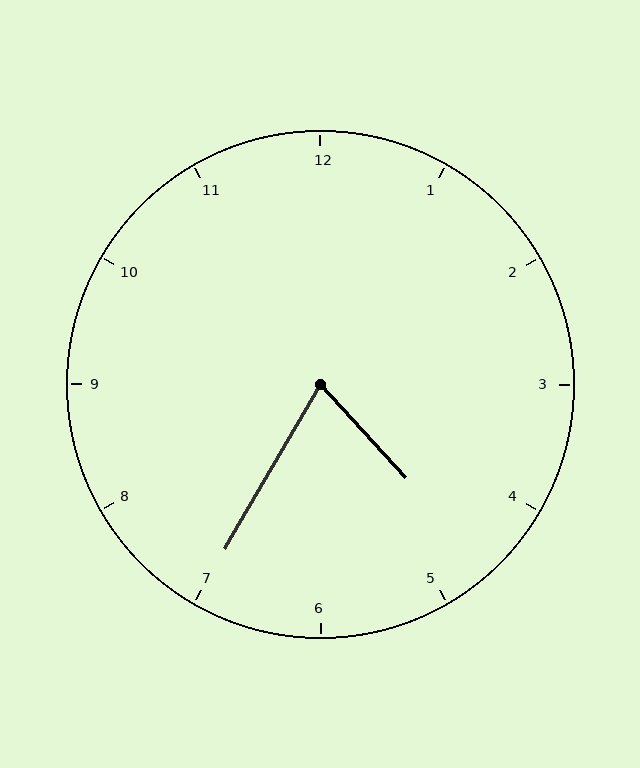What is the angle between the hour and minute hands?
Approximately 72 degrees.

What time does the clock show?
4:35.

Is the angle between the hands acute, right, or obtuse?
It is acute.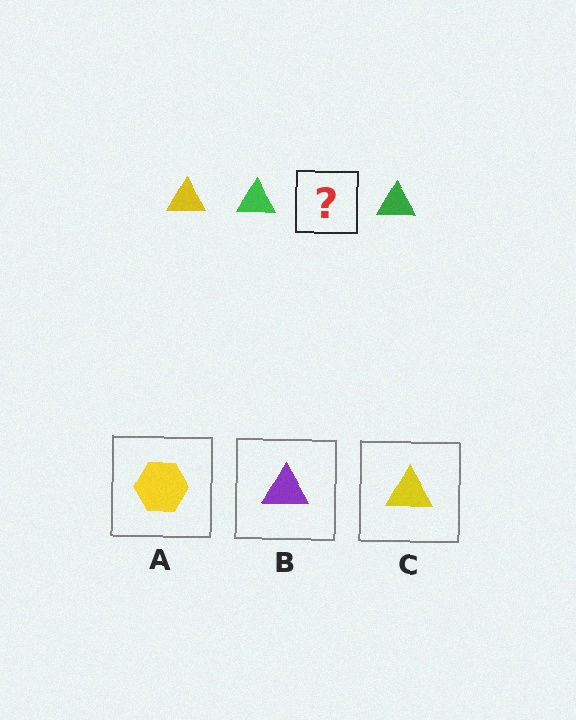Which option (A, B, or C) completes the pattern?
C.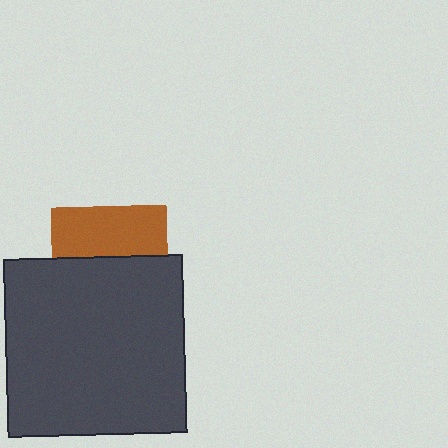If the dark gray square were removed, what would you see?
You would see the complete brown square.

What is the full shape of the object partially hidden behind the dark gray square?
The partially hidden object is a brown square.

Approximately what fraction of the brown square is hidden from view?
Roughly 57% of the brown square is hidden behind the dark gray square.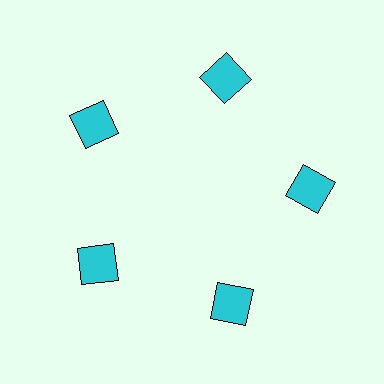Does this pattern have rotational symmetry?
Yes, this pattern has 5-fold rotational symmetry. It looks the same after rotating 72 degrees around the center.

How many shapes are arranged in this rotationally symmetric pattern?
There are 5 shapes, arranged in 5 groups of 1.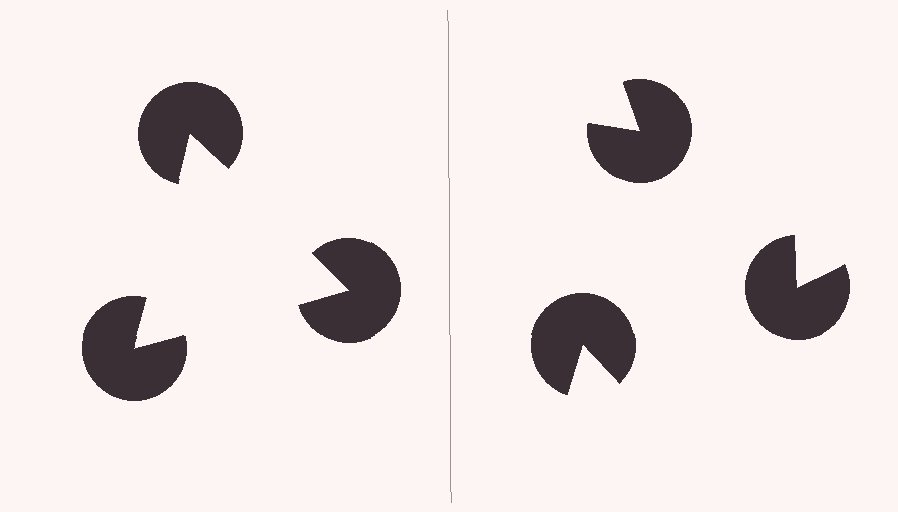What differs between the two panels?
The pac-man discs are positioned identically on both sides; only the wedge orientations differ. On the left they align to a triangle; on the right they are misaligned.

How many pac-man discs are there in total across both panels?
6 — 3 on each side.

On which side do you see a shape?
An illusory triangle appears on the left side. On the right side the wedge cuts are rotated, so no coherent shape forms.